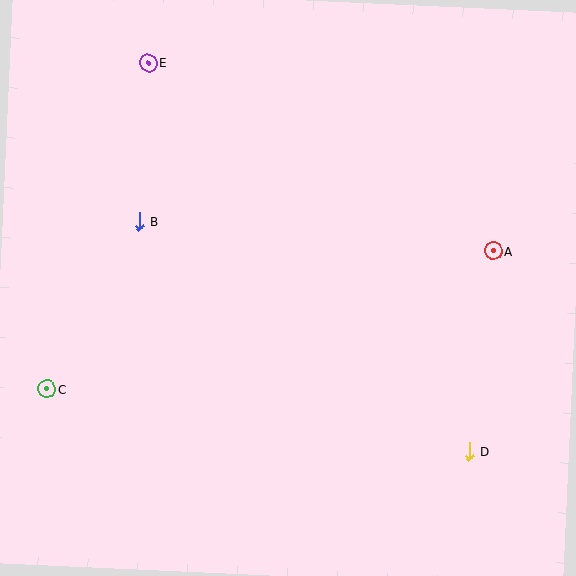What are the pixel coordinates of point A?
Point A is at (493, 251).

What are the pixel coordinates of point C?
Point C is at (47, 389).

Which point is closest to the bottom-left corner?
Point C is closest to the bottom-left corner.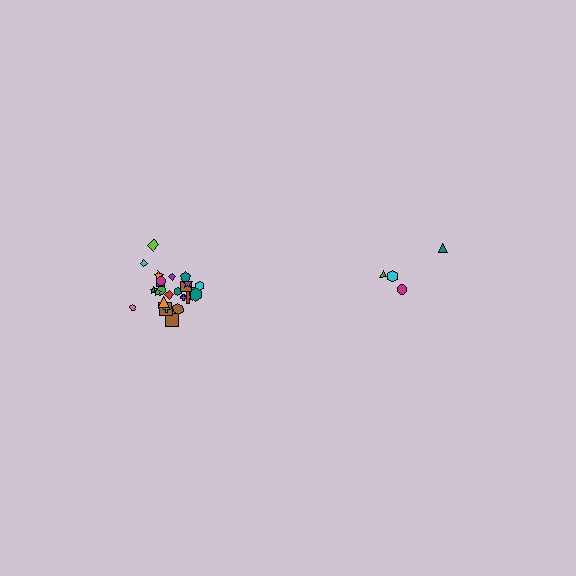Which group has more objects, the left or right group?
The left group.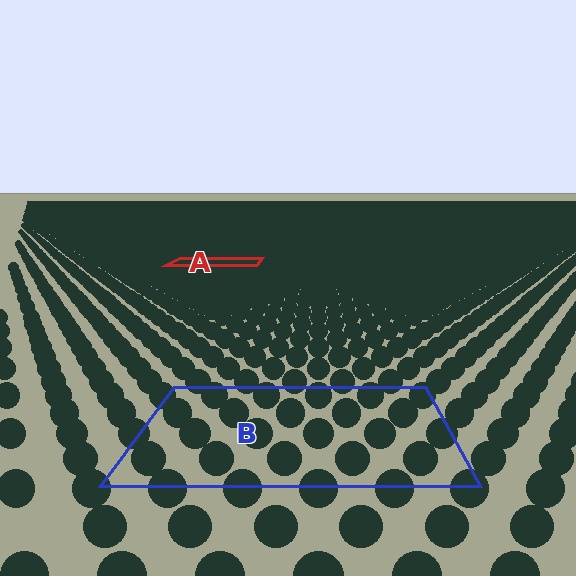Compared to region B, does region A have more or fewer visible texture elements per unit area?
Region A has more texture elements per unit area — they are packed more densely because it is farther away.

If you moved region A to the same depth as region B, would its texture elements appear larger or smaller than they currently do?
They would appear larger. At a closer depth, the same texture elements are projected at a bigger on-screen size.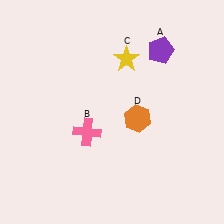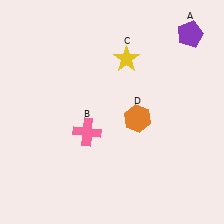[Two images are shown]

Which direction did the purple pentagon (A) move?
The purple pentagon (A) moved right.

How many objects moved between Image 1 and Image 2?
1 object moved between the two images.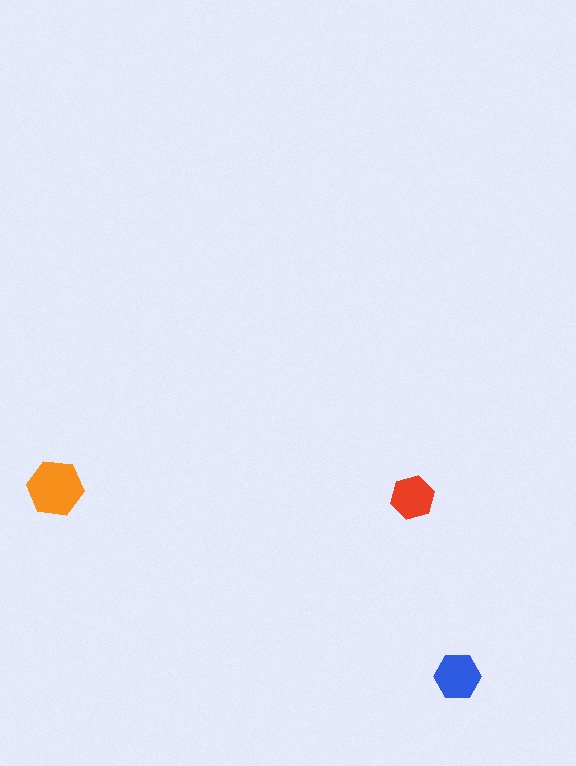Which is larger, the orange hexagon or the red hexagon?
The orange one.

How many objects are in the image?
There are 3 objects in the image.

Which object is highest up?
The orange hexagon is topmost.